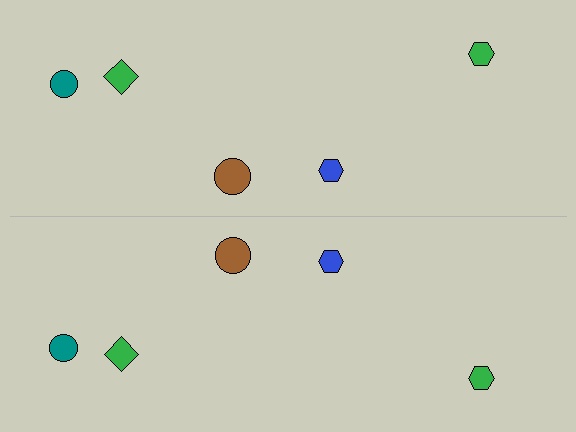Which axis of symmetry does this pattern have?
The pattern has a horizontal axis of symmetry running through the center of the image.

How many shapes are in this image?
There are 10 shapes in this image.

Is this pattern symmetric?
Yes, this pattern has bilateral (reflection) symmetry.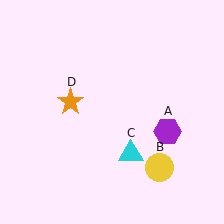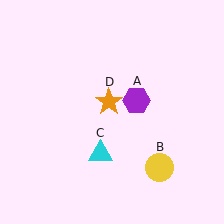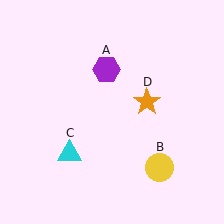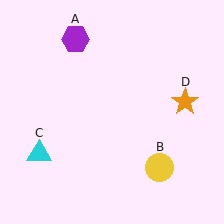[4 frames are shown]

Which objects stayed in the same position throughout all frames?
Yellow circle (object B) remained stationary.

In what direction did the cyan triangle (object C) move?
The cyan triangle (object C) moved left.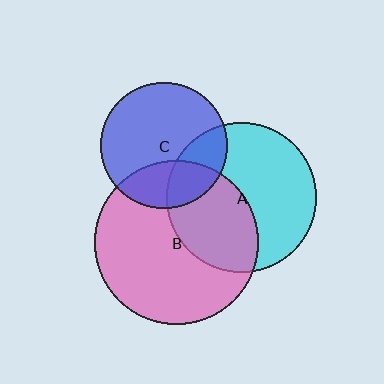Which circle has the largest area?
Circle B (pink).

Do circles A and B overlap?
Yes.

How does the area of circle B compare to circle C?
Approximately 1.7 times.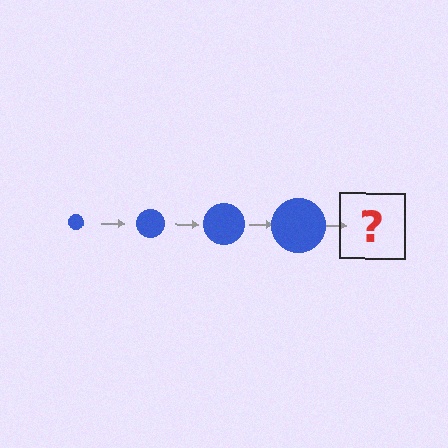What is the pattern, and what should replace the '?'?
The pattern is that the circle gets progressively larger each step. The '?' should be a blue circle, larger than the previous one.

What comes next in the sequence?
The next element should be a blue circle, larger than the previous one.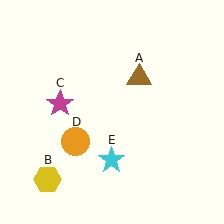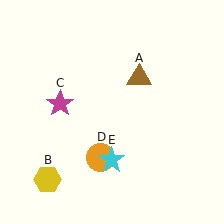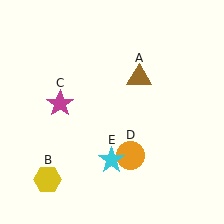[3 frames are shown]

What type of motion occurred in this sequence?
The orange circle (object D) rotated counterclockwise around the center of the scene.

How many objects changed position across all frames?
1 object changed position: orange circle (object D).